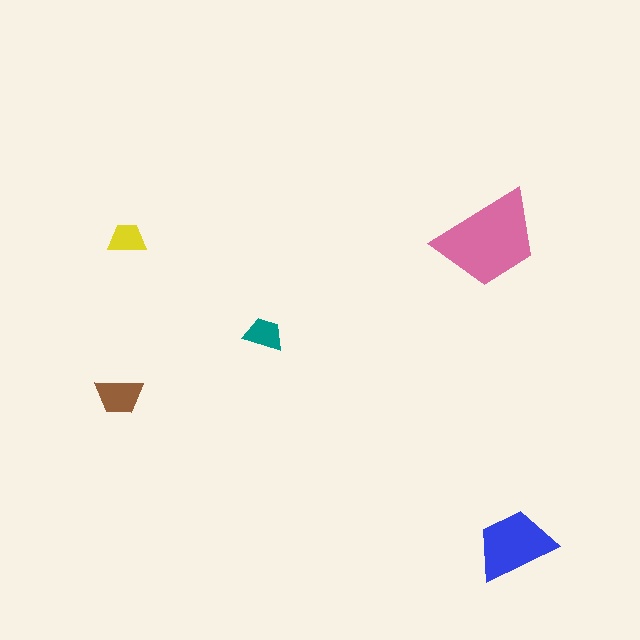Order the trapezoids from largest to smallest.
the pink one, the blue one, the brown one, the teal one, the yellow one.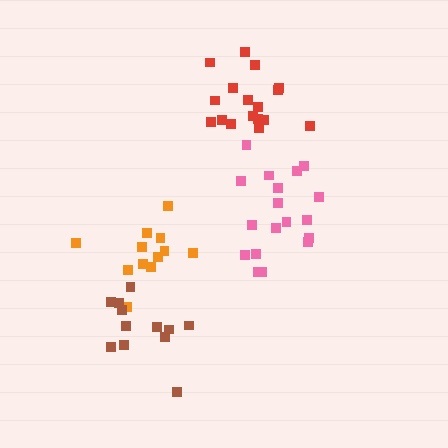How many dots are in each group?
Group 1: 12 dots, Group 2: 18 dots, Group 3: 12 dots, Group 4: 17 dots (59 total).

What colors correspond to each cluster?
The clusters are colored: orange, pink, brown, red.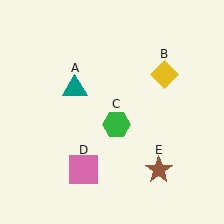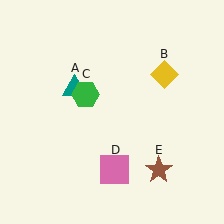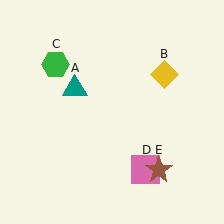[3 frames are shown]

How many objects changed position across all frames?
2 objects changed position: green hexagon (object C), pink square (object D).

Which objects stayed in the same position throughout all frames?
Teal triangle (object A) and yellow diamond (object B) and brown star (object E) remained stationary.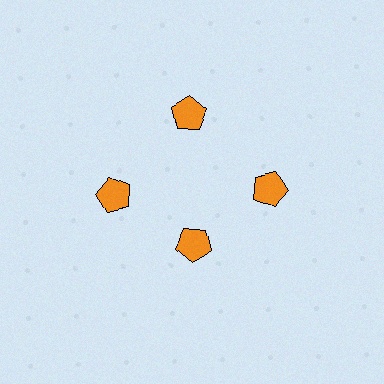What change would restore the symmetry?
The symmetry would be restored by moving it outward, back onto the ring so that all 4 pentagons sit at equal angles and equal distance from the center.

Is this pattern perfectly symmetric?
No. The 4 orange pentagons are arranged in a ring, but one element near the 6 o'clock position is pulled inward toward the center, breaking the 4-fold rotational symmetry.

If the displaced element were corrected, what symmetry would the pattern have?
It would have 4-fold rotational symmetry — the pattern would map onto itself every 90 degrees.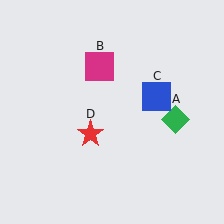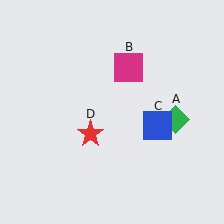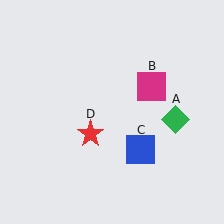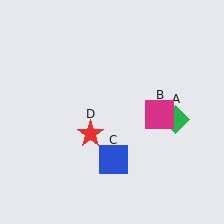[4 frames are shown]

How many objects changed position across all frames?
2 objects changed position: magenta square (object B), blue square (object C).